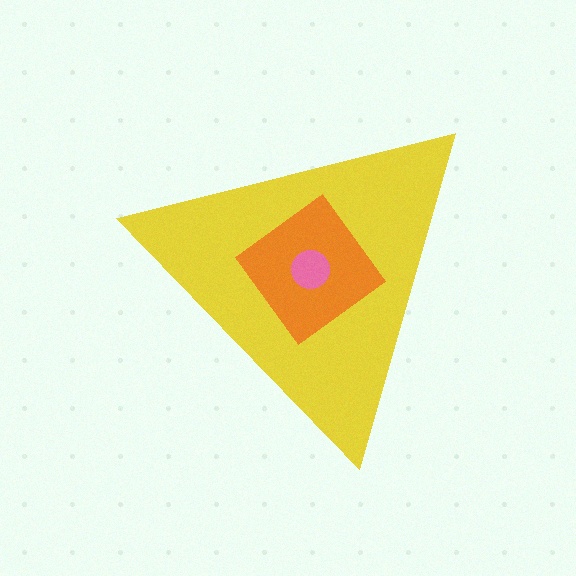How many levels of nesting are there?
3.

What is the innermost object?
The pink circle.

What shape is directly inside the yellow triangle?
The orange diamond.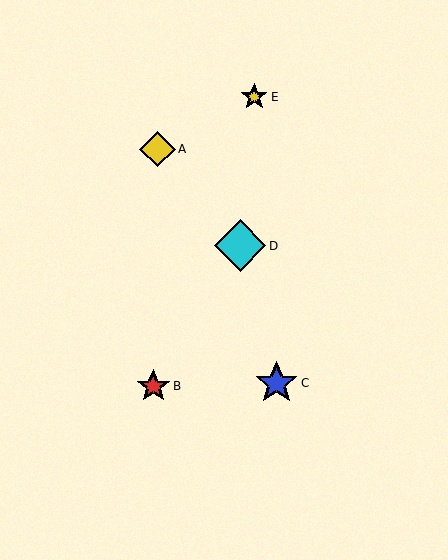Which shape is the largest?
The cyan diamond (labeled D) is the largest.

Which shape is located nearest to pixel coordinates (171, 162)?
The yellow diamond (labeled A) at (158, 149) is nearest to that location.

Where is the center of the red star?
The center of the red star is at (153, 386).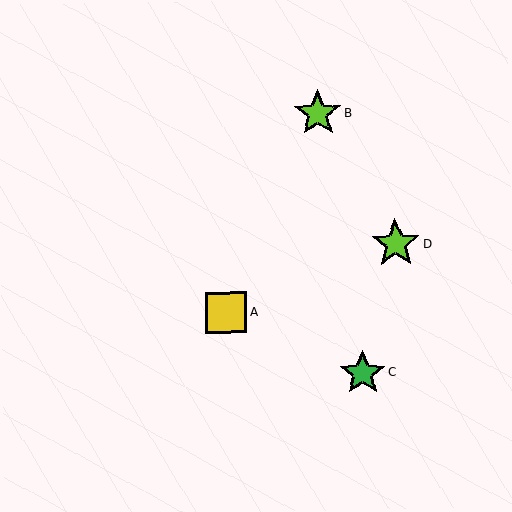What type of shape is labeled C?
Shape C is a green star.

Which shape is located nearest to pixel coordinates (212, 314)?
The yellow square (labeled A) at (226, 312) is nearest to that location.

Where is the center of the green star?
The center of the green star is at (363, 373).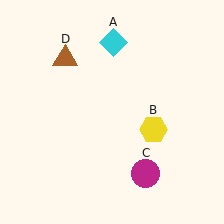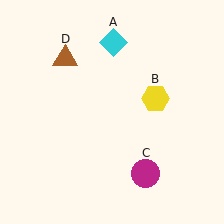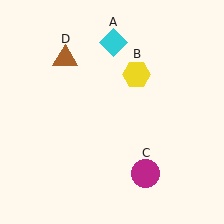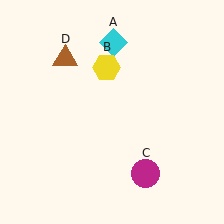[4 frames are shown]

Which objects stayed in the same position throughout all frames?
Cyan diamond (object A) and magenta circle (object C) and brown triangle (object D) remained stationary.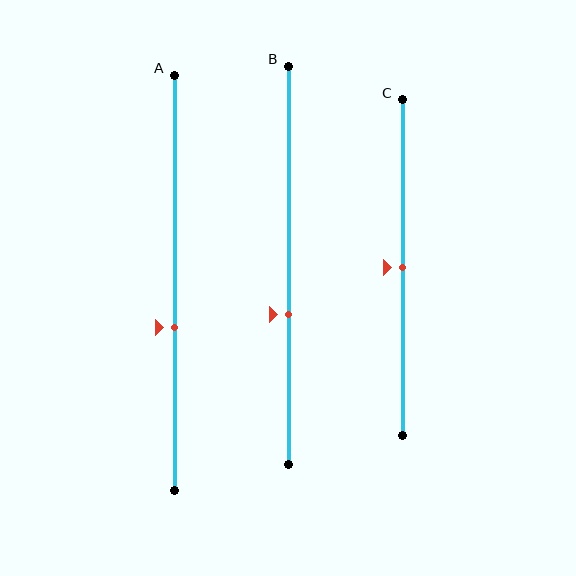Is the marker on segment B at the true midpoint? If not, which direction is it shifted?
No, the marker on segment B is shifted downward by about 12% of the segment length.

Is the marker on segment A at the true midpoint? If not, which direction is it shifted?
No, the marker on segment A is shifted downward by about 11% of the segment length.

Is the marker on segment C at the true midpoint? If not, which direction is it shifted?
Yes, the marker on segment C is at the true midpoint.